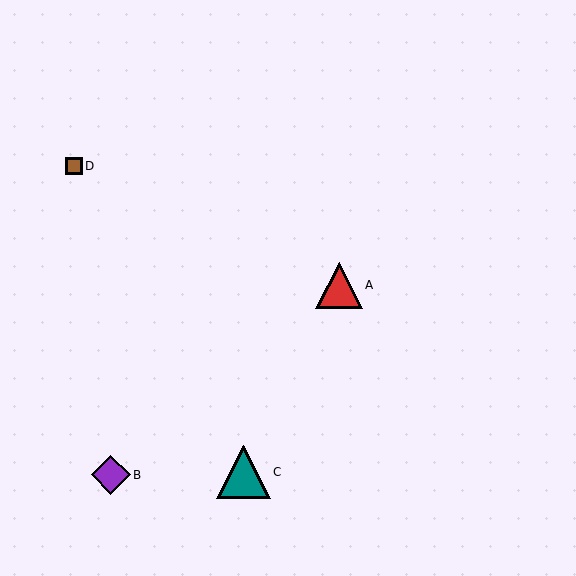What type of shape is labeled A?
Shape A is a red triangle.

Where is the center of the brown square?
The center of the brown square is at (74, 166).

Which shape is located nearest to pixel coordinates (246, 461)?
The teal triangle (labeled C) at (243, 472) is nearest to that location.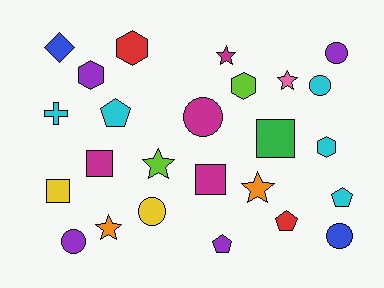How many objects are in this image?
There are 25 objects.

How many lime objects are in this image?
There are 2 lime objects.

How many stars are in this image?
There are 5 stars.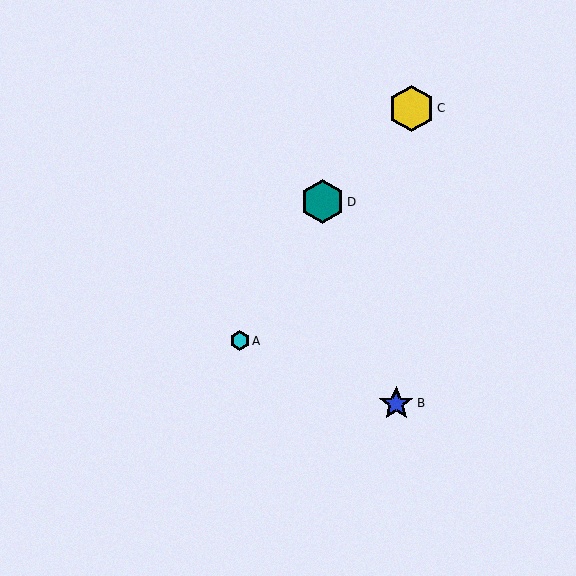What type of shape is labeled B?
Shape B is a blue star.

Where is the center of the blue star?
The center of the blue star is at (396, 403).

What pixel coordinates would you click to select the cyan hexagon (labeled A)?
Click at (240, 341) to select the cyan hexagon A.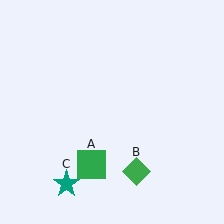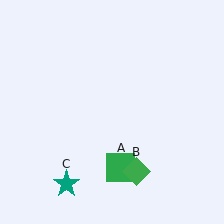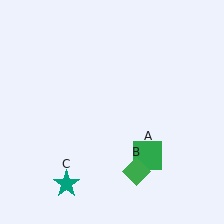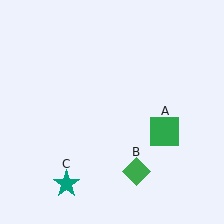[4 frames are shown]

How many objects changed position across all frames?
1 object changed position: green square (object A).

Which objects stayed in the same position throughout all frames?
Green diamond (object B) and teal star (object C) remained stationary.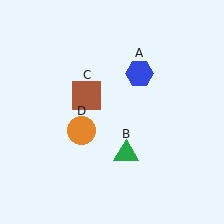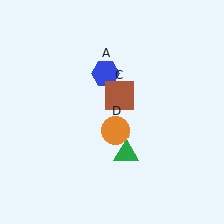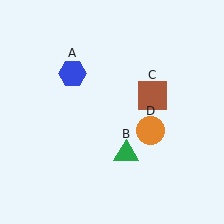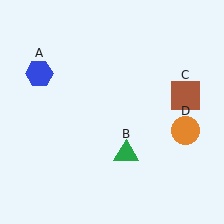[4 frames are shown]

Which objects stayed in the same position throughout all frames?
Green triangle (object B) remained stationary.